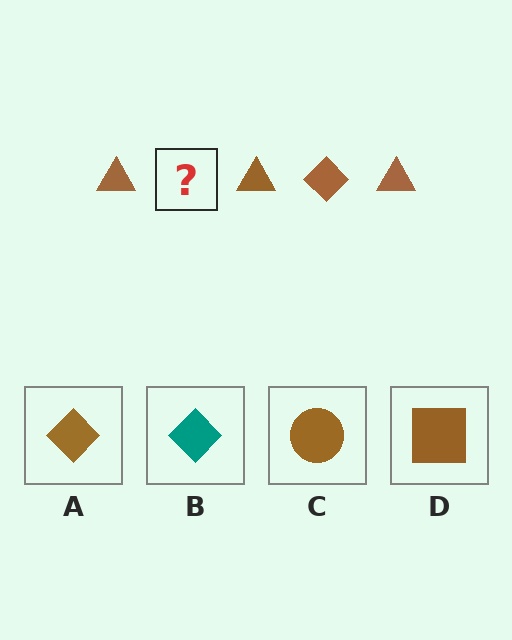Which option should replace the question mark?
Option A.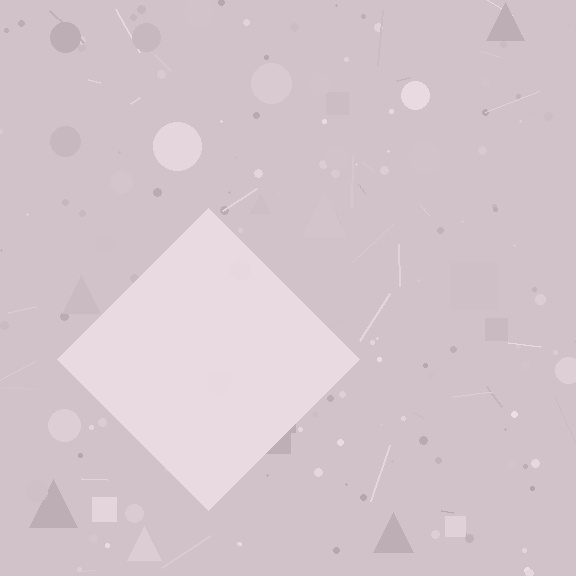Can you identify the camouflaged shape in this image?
The camouflaged shape is a diamond.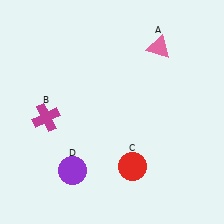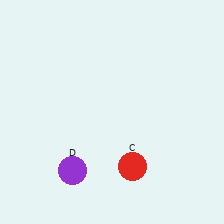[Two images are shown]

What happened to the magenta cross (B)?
The magenta cross (B) was removed in Image 2. It was in the bottom-left area of Image 1.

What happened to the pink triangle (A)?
The pink triangle (A) was removed in Image 2. It was in the top-right area of Image 1.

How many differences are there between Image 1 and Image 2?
There are 2 differences between the two images.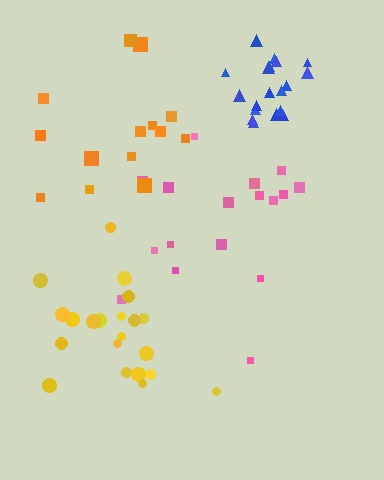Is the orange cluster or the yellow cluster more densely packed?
Yellow.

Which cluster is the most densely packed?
Blue.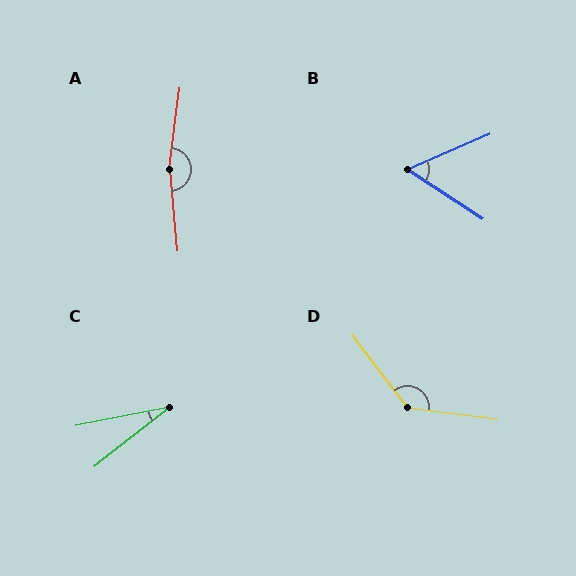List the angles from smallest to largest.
C (27°), B (57°), D (135°), A (168°).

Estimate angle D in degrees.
Approximately 135 degrees.